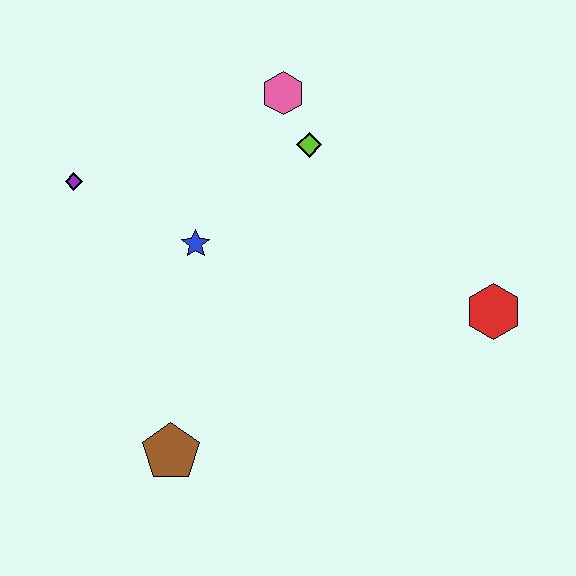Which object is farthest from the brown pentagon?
The pink hexagon is farthest from the brown pentagon.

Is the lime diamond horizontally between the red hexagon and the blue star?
Yes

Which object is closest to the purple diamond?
The blue star is closest to the purple diamond.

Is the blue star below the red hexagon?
No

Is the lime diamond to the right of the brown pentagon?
Yes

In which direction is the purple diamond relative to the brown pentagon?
The purple diamond is above the brown pentagon.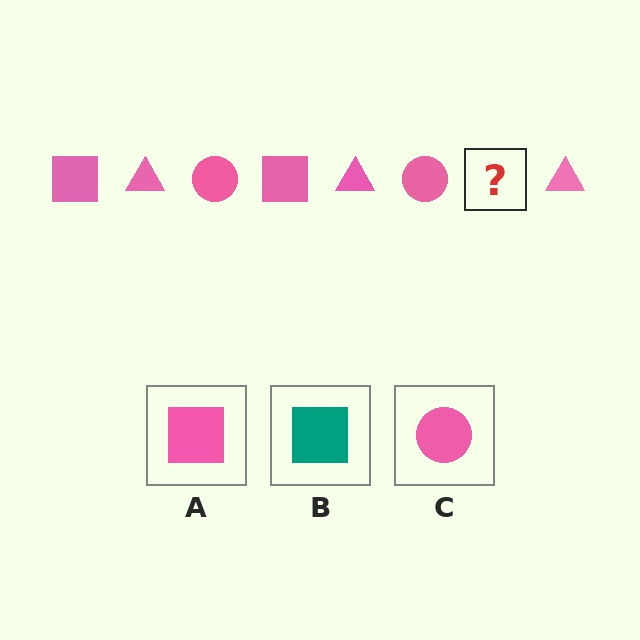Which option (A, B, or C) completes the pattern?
A.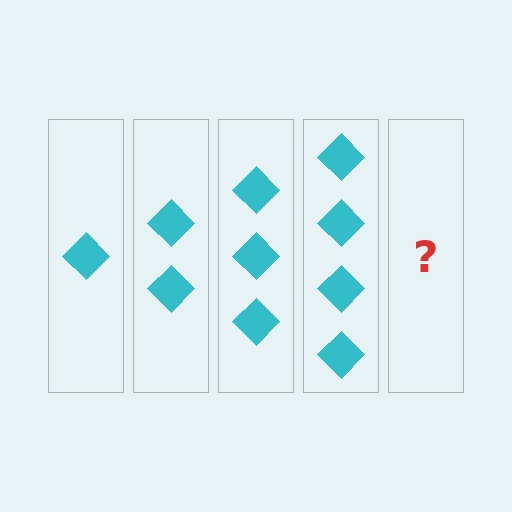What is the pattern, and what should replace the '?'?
The pattern is that each step adds one more diamond. The '?' should be 5 diamonds.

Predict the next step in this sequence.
The next step is 5 diamonds.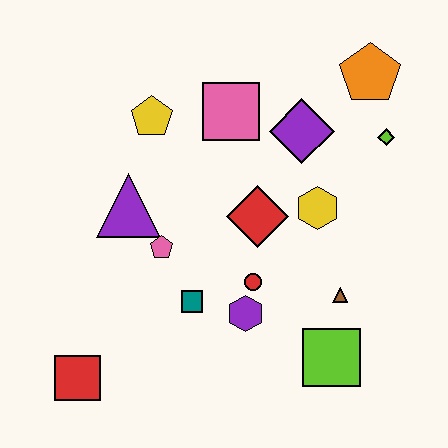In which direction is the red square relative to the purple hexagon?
The red square is to the left of the purple hexagon.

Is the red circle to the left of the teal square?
No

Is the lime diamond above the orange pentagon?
No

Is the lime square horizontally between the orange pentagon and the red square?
Yes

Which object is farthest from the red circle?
The orange pentagon is farthest from the red circle.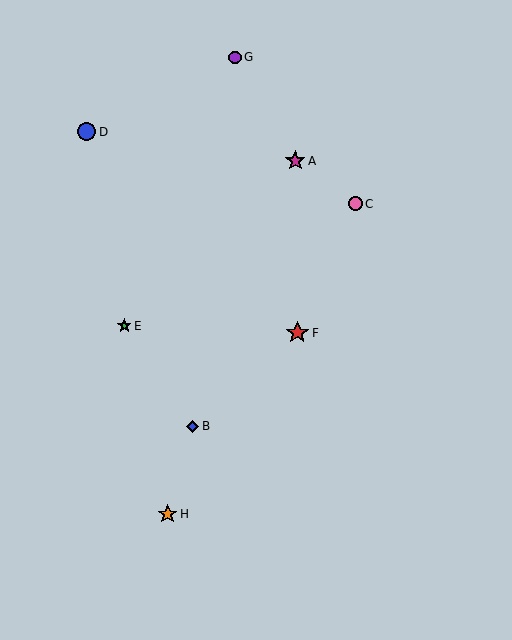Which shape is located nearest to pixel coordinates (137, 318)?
The green star (labeled E) at (124, 326) is nearest to that location.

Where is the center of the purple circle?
The center of the purple circle is at (235, 57).